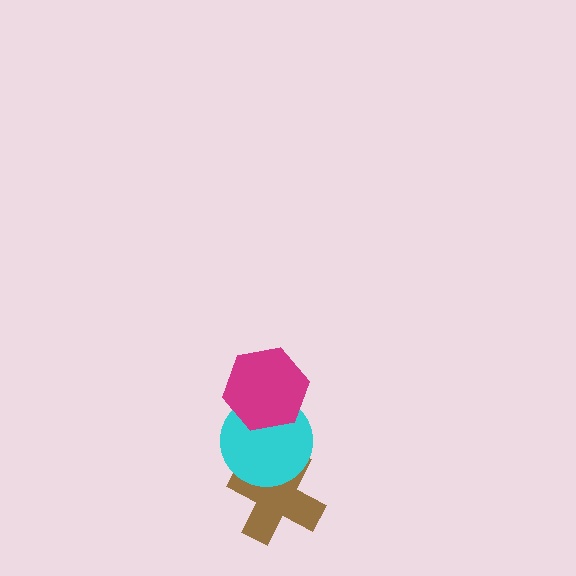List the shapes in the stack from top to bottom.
From top to bottom: the magenta hexagon, the cyan circle, the brown cross.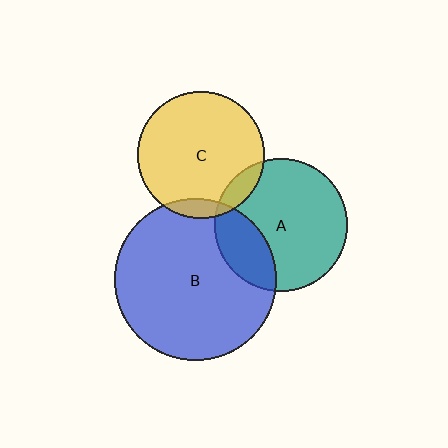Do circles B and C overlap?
Yes.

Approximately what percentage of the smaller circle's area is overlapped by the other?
Approximately 10%.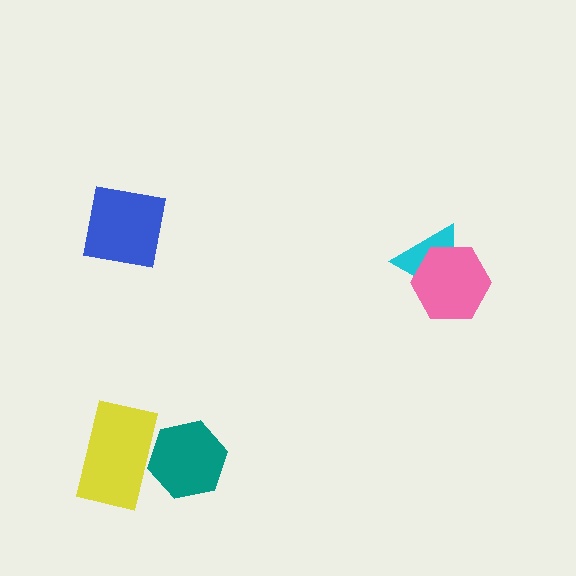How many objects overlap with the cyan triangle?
1 object overlaps with the cyan triangle.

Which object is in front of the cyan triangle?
The pink hexagon is in front of the cyan triangle.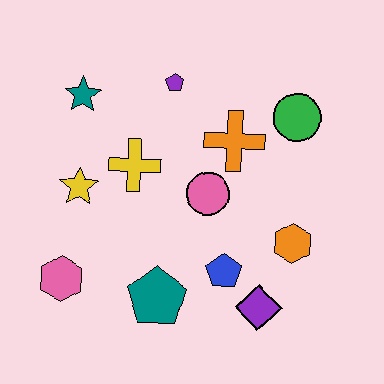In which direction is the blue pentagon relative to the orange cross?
The blue pentagon is below the orange cross.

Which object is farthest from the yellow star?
The green circle is farthest from the yellow star.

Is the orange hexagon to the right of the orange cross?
Yes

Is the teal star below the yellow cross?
No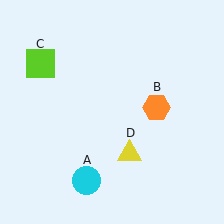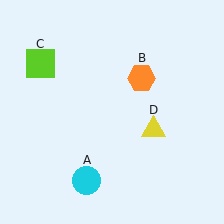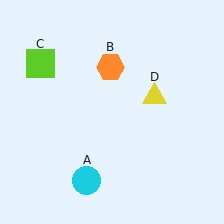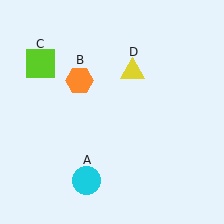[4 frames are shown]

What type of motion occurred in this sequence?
The orange hexagon (object B), yellow triangle (object D) rotated counterclockwise around the center of the scene.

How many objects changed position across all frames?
2 objects changed position: orange hexagon (object B), yellow triangle (object D).